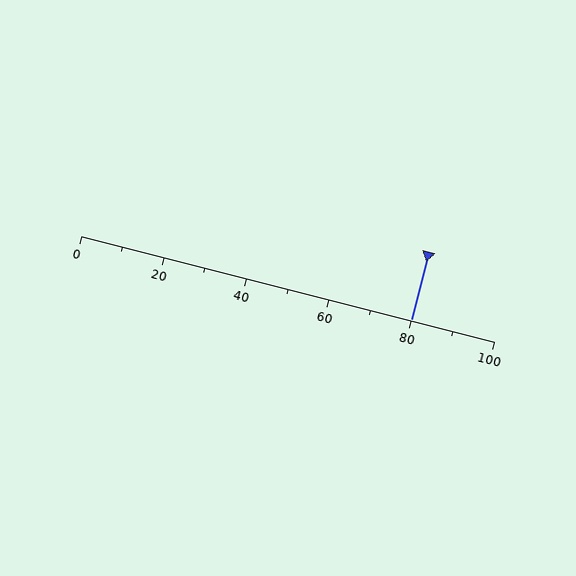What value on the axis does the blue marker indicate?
The marker indicates approximately 80.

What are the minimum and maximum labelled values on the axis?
The axis runs from 0 to 100.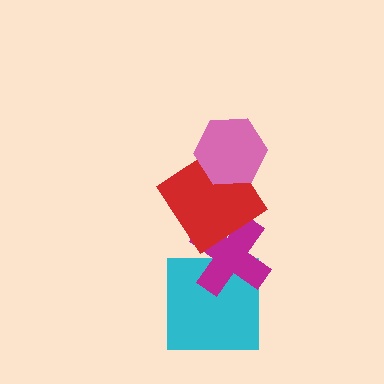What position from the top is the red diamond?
The red diamond is 2nd from the top.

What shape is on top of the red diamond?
The pink hexagon is on top of the red diamond.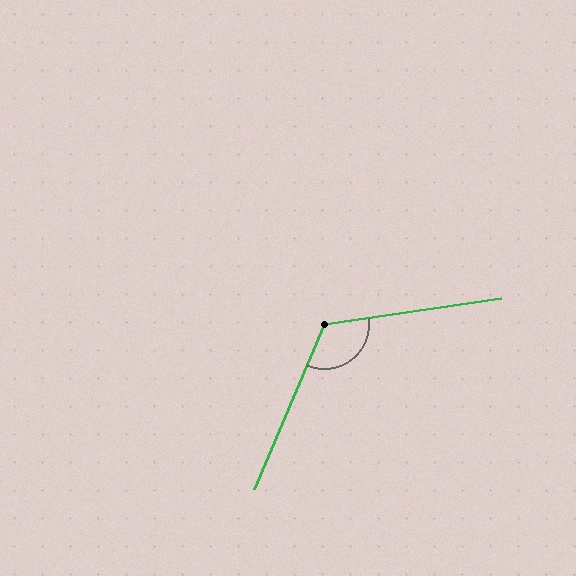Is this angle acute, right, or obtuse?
It is obtuse.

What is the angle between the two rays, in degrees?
Approximately 121 degrees.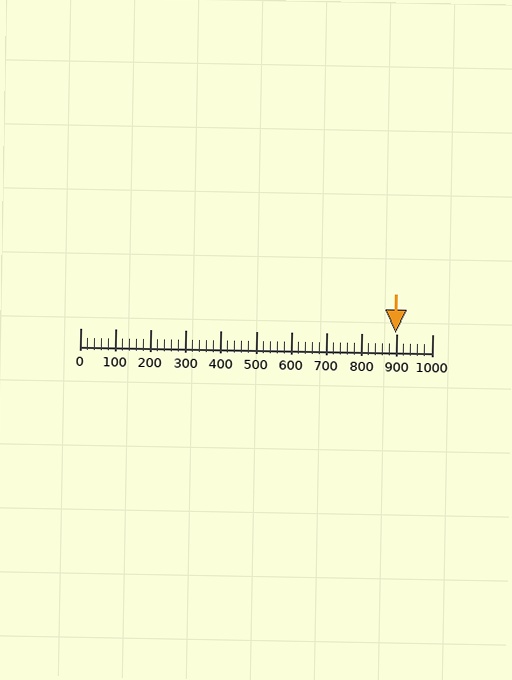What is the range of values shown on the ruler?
The ruler shows values from 0 to 1000.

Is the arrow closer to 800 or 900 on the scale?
The arrow is closer to 900.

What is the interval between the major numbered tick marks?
The major tick marks are spaced 100 units apart.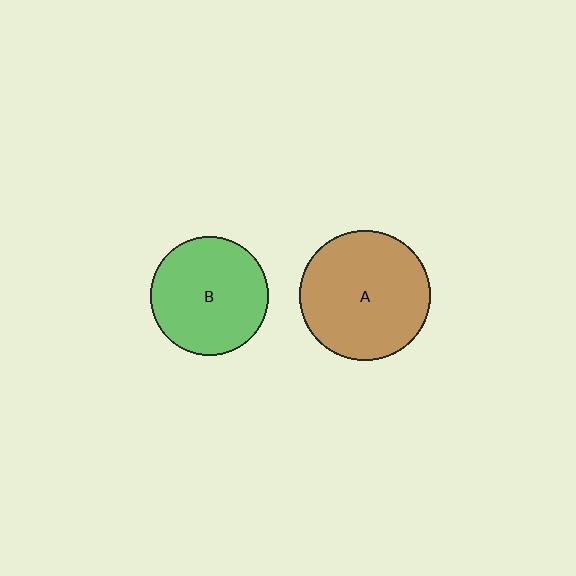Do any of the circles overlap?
No, none of the circles overlap.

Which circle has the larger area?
Circle A (brown).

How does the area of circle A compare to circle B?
Approximately 1.2 times.